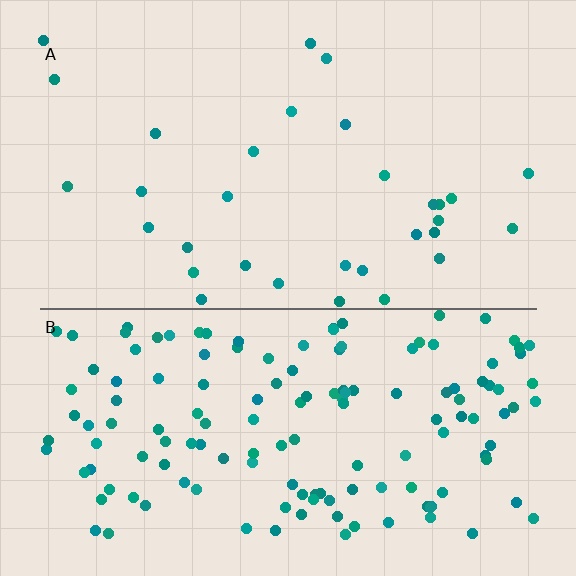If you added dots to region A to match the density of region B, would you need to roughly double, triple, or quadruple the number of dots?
Approximately quadruple.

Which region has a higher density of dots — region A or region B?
B (the bottom).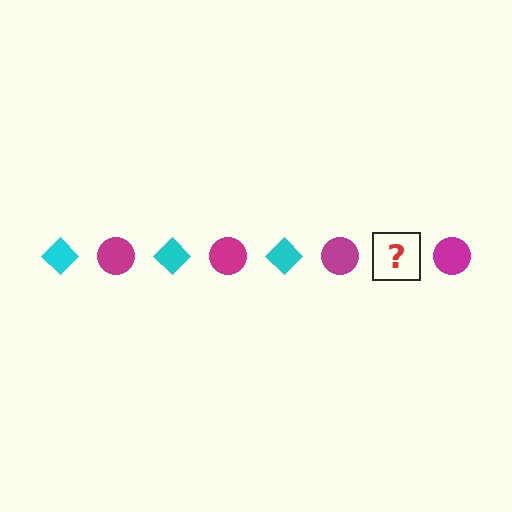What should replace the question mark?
The question mark should be replaced with a cyan diamond.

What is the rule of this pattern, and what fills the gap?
The rule is that the pattern alternates between cyan diamond and magenta circle. The gap should be filled with a cyan diamond.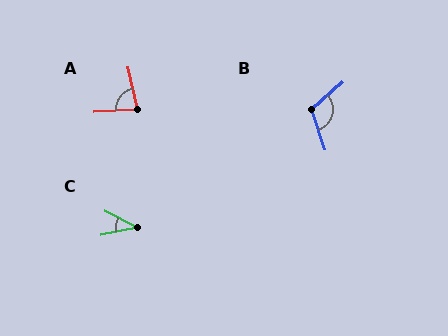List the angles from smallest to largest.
C (38°), A (80°), B (112°).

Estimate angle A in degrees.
Approximately 80 degrees.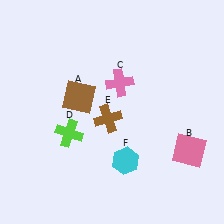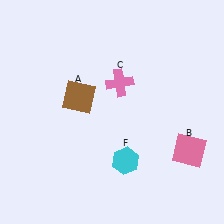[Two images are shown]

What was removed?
The brown cross (E), the lime cross (D) were removed in Image 2.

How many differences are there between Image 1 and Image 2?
There are 2 differences between the two images.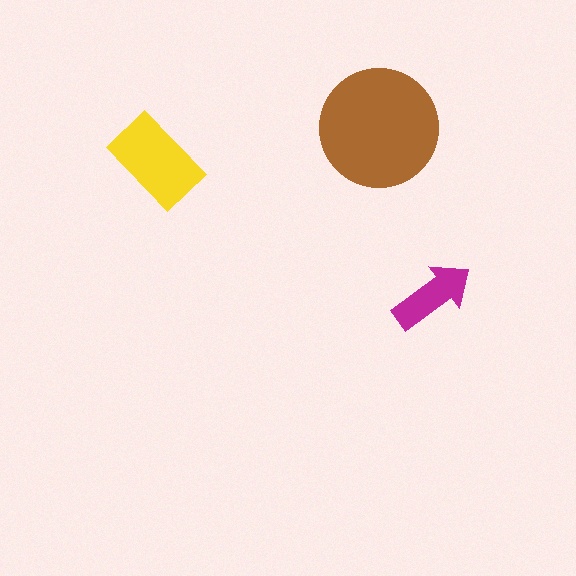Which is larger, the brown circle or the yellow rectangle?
The brown circle.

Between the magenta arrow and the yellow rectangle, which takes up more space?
The yellow rectangle.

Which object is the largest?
The brown circle.